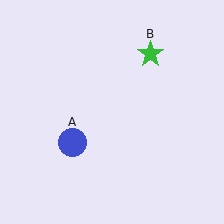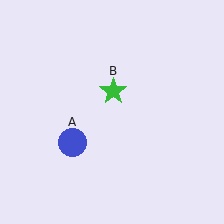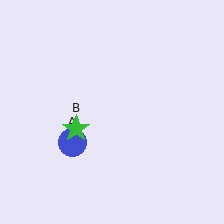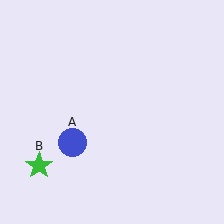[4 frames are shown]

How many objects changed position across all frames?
1 object changed position: green star (object B).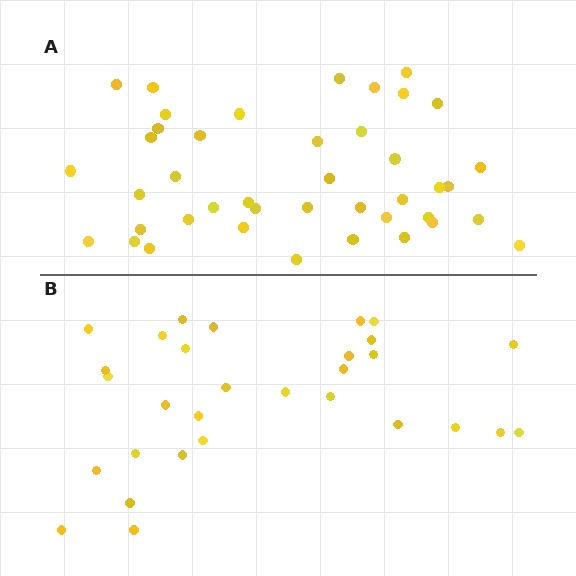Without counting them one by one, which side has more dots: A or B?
Region A (the top region) has more dots.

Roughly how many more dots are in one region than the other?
Region A has roughly 12 or so more dots than region B.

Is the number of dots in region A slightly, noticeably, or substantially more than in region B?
Region A has noticeably more, but not dramatically so. The ratio is roughly 1.4 to 1.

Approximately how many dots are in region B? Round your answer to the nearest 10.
About 30 dots.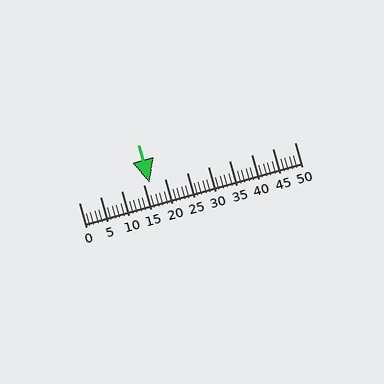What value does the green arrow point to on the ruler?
The green arrow points to approximately 16.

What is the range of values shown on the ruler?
The ruler shows values from 0 to 50.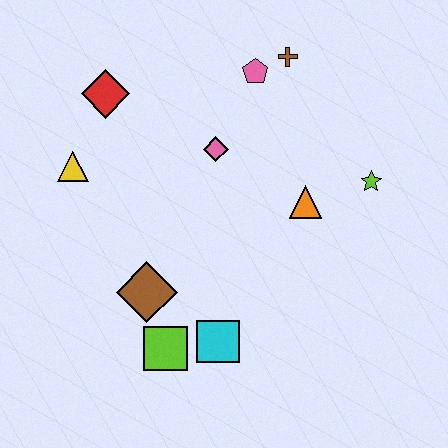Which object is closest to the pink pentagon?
The brown cross is closest to the pink pentagon.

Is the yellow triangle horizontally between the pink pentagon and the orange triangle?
No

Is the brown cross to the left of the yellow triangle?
No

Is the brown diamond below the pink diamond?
Yes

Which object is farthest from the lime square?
The brown cross is farthest from the lime square.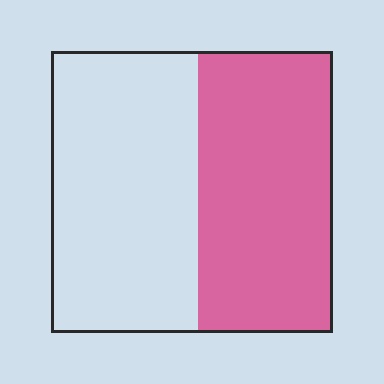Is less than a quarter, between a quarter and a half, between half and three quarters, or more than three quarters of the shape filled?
Between a quarter and a half.